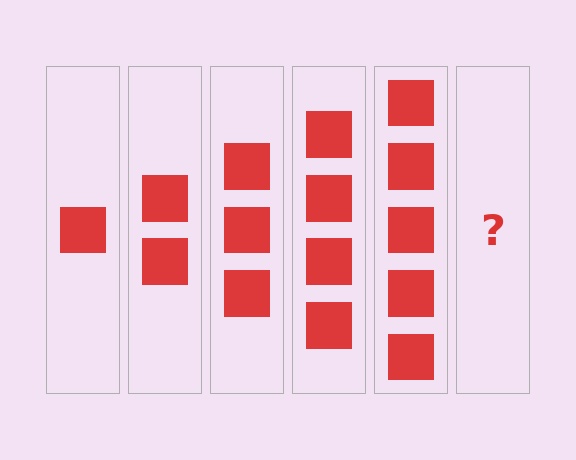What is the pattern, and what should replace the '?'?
The pattern is that each step adds one more square. The '?' should be 6 squares.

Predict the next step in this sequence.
The next step is 6 squares.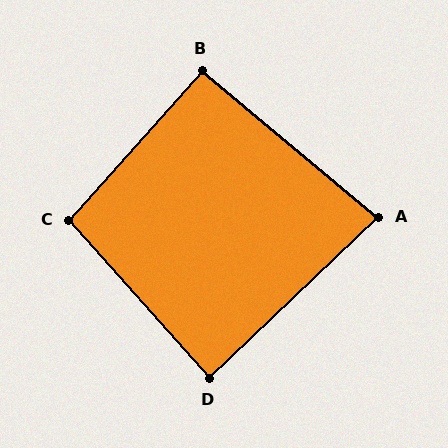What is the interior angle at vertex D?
Approximately 88 degrees (approximately right).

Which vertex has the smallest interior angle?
A, at approximately 83 degrees.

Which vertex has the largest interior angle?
C, at approximately 97 degrees.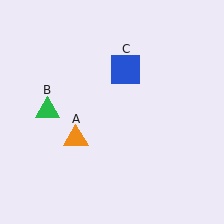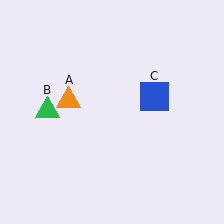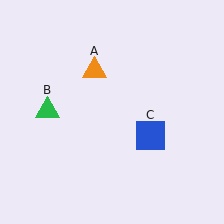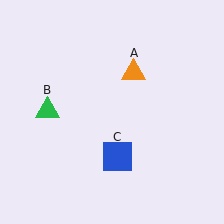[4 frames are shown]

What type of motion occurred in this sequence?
The orange triangle (object A), blue square (object C) rotated clockwise around the center of the scene.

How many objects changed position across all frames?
2 objects changed position: orange triangle (object A), blue square (object C).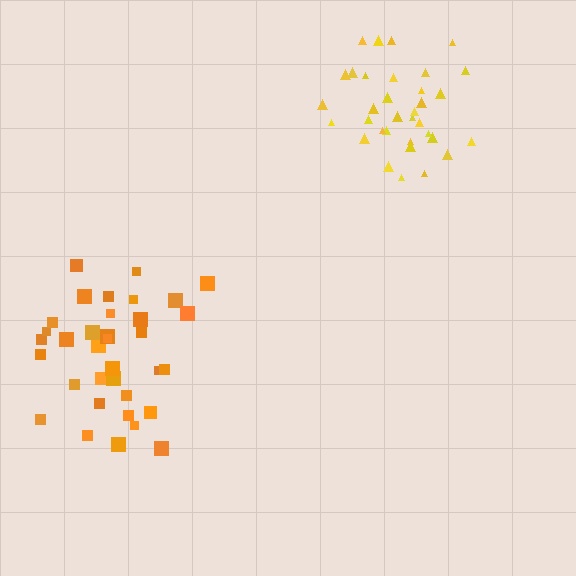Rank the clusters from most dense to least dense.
yellow, orange.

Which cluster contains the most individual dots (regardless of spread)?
Orange (35).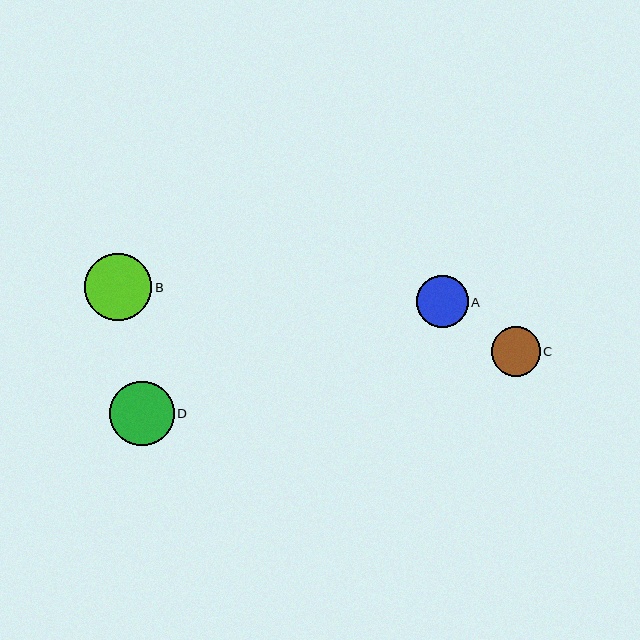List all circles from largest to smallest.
From largest to smallest: B, D, A, C.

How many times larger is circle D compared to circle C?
Circle D is approximately 1.3 times the size of circle C.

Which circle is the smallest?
Circle C is the smallest with a size of approximately 49 pixels.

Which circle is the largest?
Circle B is the largest with a size of approximately 67 pixels.